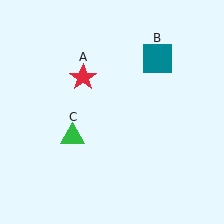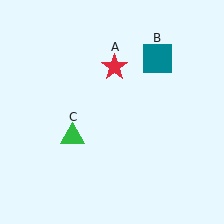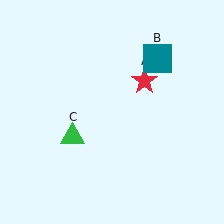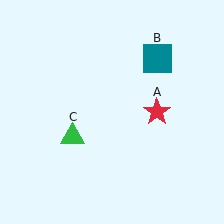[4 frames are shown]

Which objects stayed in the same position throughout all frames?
Teal square (object B) and green triangle (object C) remained stationary.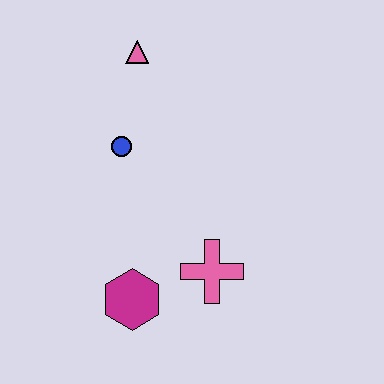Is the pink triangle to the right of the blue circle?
Yes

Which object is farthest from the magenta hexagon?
The pink triangle is farthest from the magenta hexagon.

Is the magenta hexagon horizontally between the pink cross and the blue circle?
Yes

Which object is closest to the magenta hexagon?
The pink cross is closest to the magenta hexagon.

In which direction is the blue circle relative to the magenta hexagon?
The blue circle is above the magenta hexagon.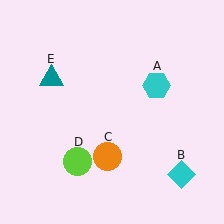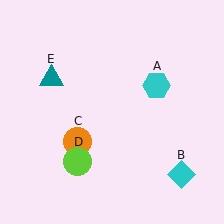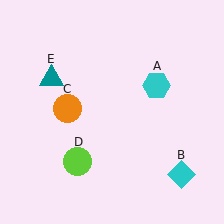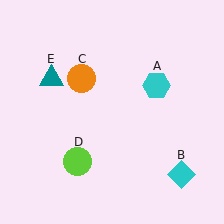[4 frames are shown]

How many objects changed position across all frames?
1 object changed position: orange circle (object C).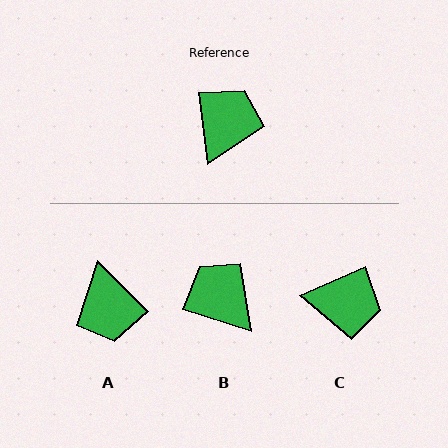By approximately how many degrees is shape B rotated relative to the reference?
Approximately 66 degrees counter-clockwise.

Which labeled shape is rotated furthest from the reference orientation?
A, about 141 degrees away.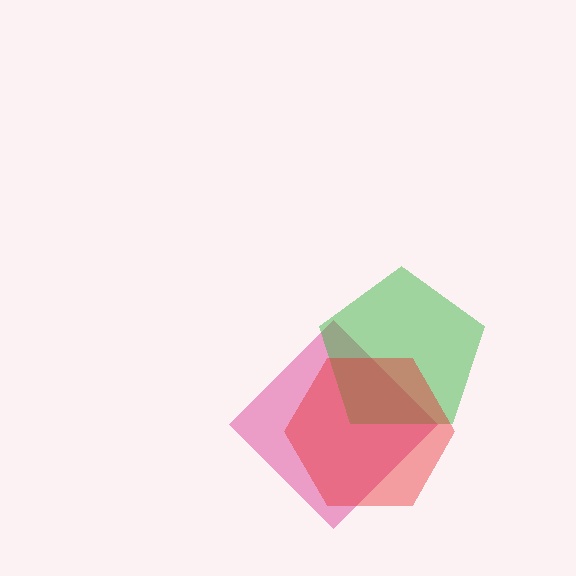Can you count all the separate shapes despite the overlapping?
Yes, there are 3 separate shapes.